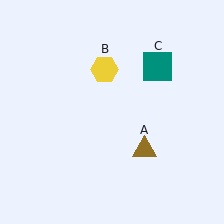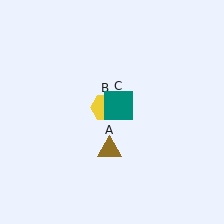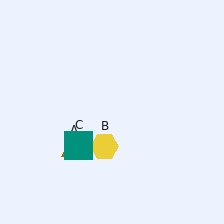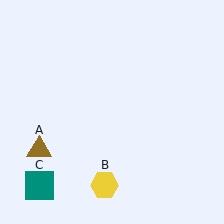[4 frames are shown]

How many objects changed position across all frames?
3 objects changed position: brown triangle (object A), yellow hexagon (object B), teal square (object C).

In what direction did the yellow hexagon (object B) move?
The yellow hexagon (object B) moved down.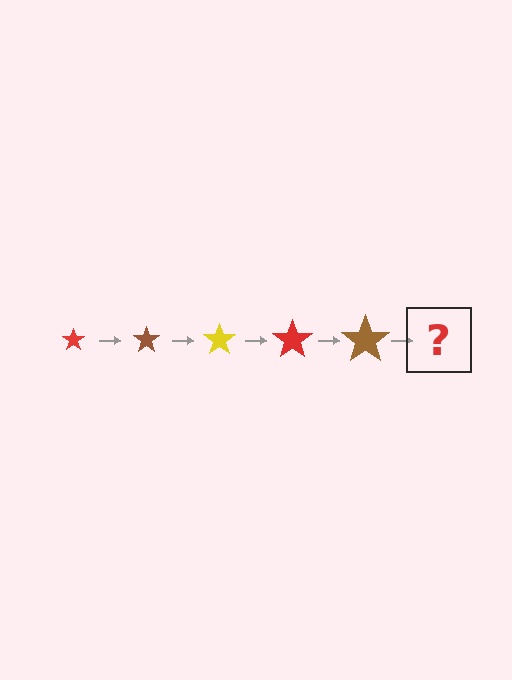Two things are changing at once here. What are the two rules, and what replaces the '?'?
The two rules are that the star grows larger each step and the color cycles through red, brown, and yellow. The '?' should be a yellow star, larger than the previous one.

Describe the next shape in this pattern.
It should be a yellow star, larger than the previous one.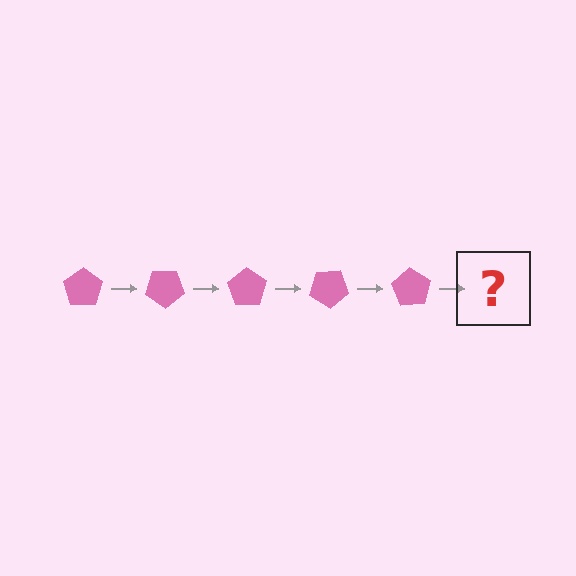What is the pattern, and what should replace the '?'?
The pattern is that the pentagon rotates 35 degrees each step. The '?' should be a pink pentagon rotated 175 degrees.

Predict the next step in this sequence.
The next step is a pink pentagon rotated 175 degrees.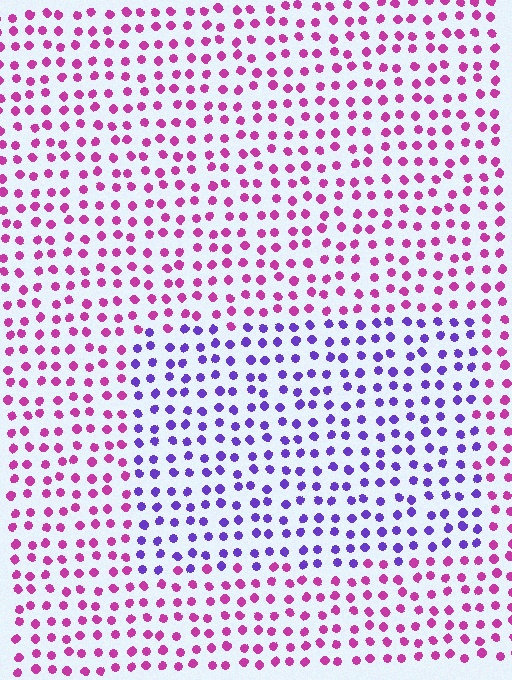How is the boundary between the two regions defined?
The boundary is defined purely by a slight shift in hue (about 53 degrees). Spacing, size, and orientation are identical on both sides.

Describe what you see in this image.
The image is filled with small magenta elements in a uniform arrangement. A rectangle-shaped region is visible where the elements are tinted to a slightly different hue, forming a subtle color boundary.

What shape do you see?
I see a rectangle.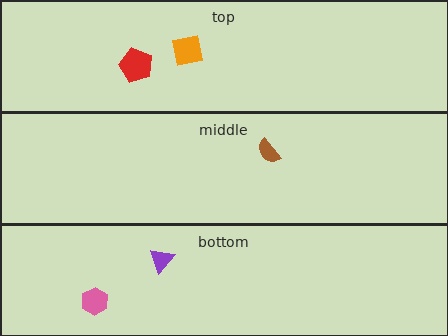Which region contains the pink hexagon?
The bottom region.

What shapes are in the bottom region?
The pink hexagon, the purple triangle.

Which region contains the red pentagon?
The top region.